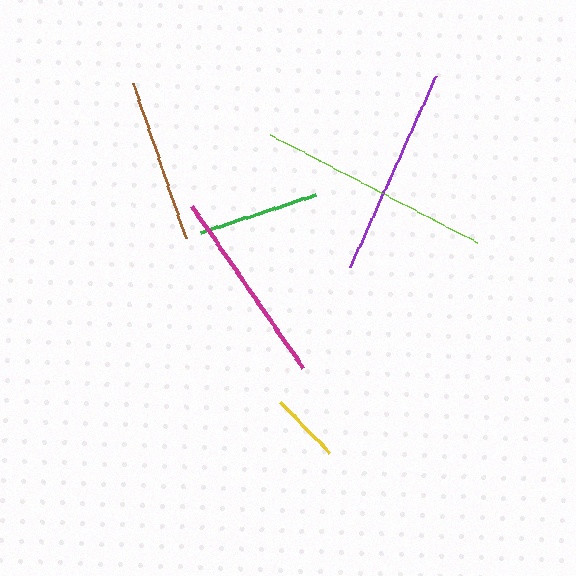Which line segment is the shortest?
The yellow line is the shortest at approximately 71 pixels.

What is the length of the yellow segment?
The yellow segment is approximately 71 pixels long.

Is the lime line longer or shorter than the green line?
The lime line is longer than the green line.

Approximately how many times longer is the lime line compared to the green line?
The lime line is approximately 1.9 times the length of the green line.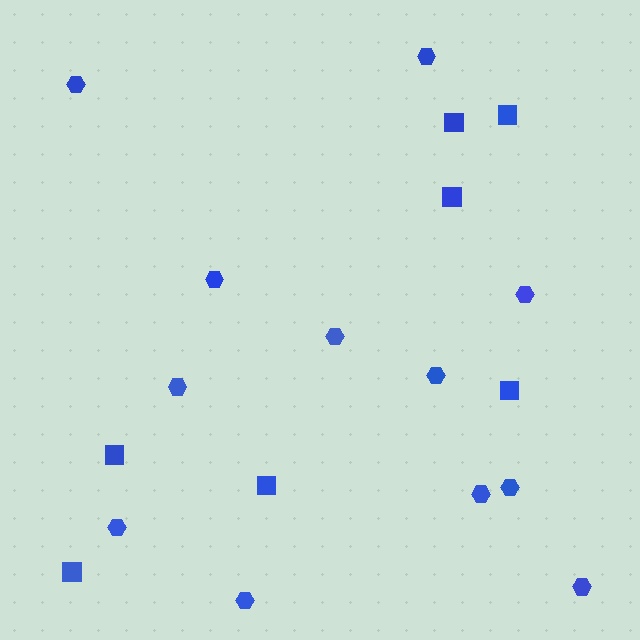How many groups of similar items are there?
There are 2 groups: one group of hexagons (12) and one group of squares (7).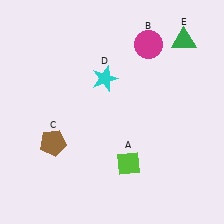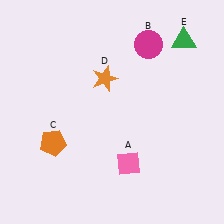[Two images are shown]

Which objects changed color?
A changed from lime to pink. C changed from brown to orange. D changed from cyan to orange.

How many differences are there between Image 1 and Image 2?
There are 3 differences between the two images.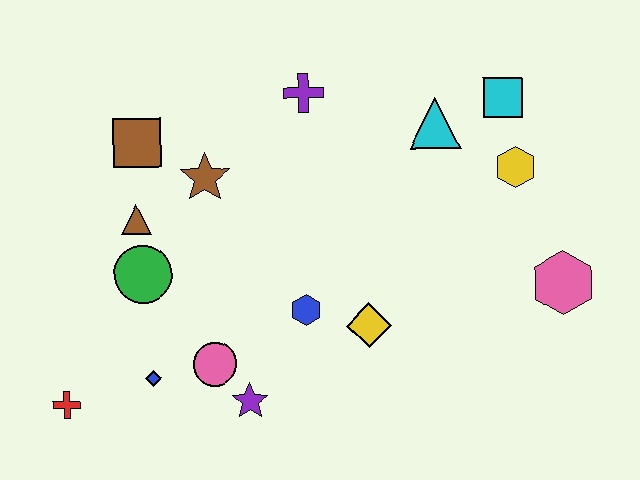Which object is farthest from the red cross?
The cyan square is farthest from the red cross.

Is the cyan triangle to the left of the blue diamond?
No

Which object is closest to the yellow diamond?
The blue hexagon is closest to the yellow diamond.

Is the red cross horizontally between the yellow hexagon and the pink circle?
No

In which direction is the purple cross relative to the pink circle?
The purple cross is above the pink circle.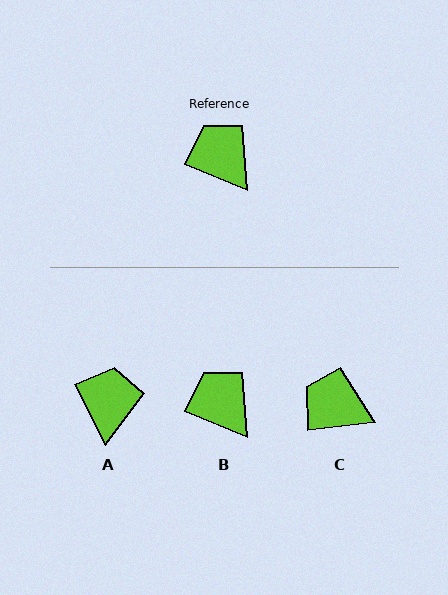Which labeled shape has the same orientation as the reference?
B.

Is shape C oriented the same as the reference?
No, it is off by about 29 degrees.